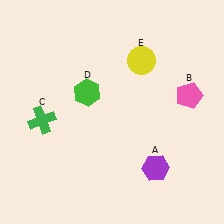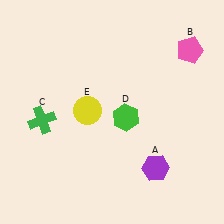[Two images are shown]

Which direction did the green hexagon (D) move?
The green hexagon (D) moved right.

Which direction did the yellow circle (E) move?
The yellow circle (E) moved left.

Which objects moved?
The objects that moved are: the pink pentagon (B), the green hexagon (D), the yellow circle (E).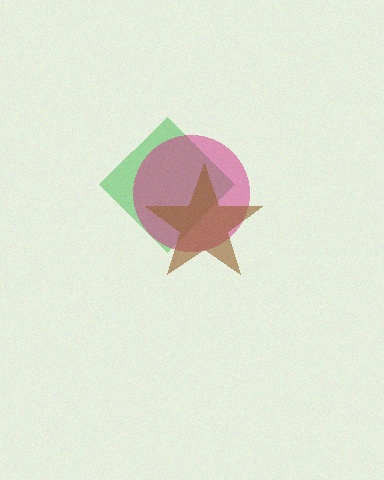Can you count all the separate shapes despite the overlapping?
Yes, there are 3 separate shapes.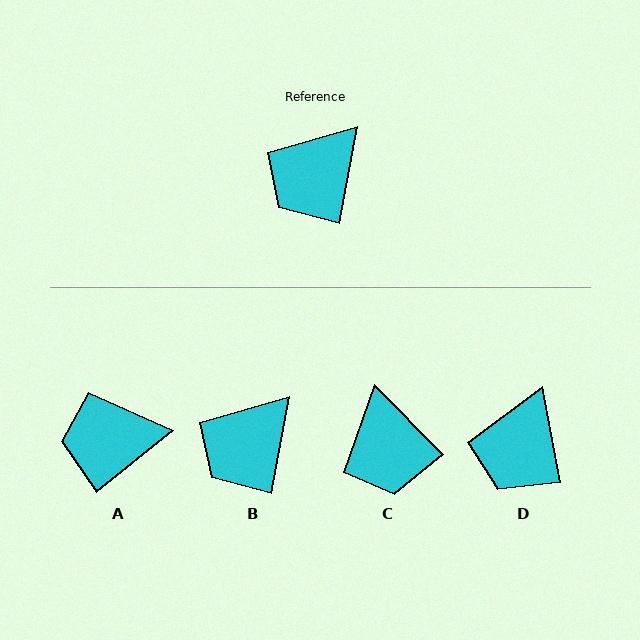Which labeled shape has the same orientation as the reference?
B.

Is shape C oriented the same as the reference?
No, it is off by about 55 degrees.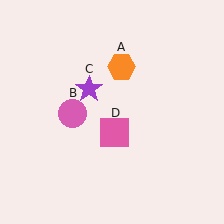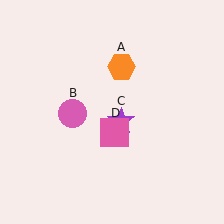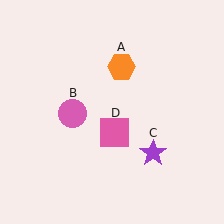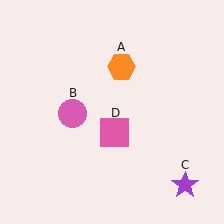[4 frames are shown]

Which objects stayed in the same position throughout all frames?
Orange hexagon (object A) and pink circle (object B) and pink square (object D) remained stationary.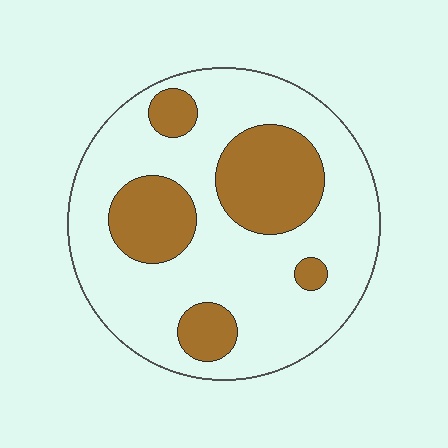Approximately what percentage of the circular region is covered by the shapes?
Approximately 30%.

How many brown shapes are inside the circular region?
5.